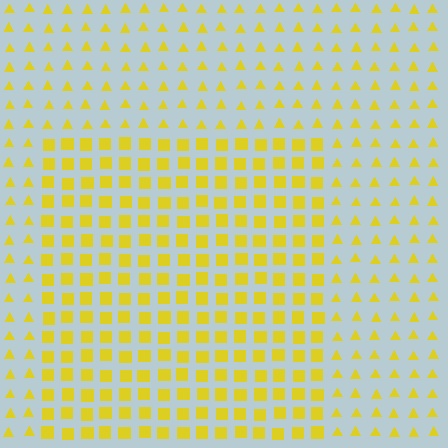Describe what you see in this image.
The image is filled with small yellow elements arranged in a uniform grid. A rectangle-shaped region contains squares, while the surrounding area contains triangles. The boundary is defined purely by the change in element shape.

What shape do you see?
I see a rectangle.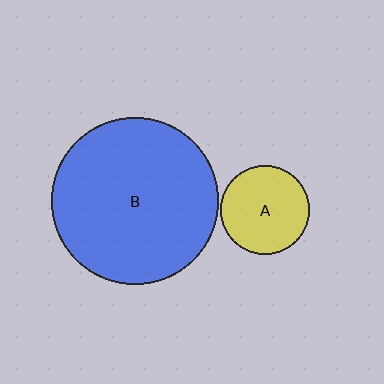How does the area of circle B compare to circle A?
Approximately 3.5 times.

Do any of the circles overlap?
No, none of the circles overlap.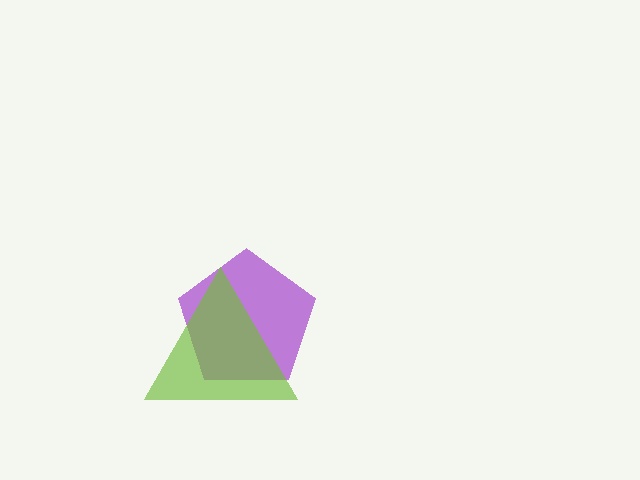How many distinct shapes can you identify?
There are 2 distinct shapes: a purple pentagon, a lime triangle.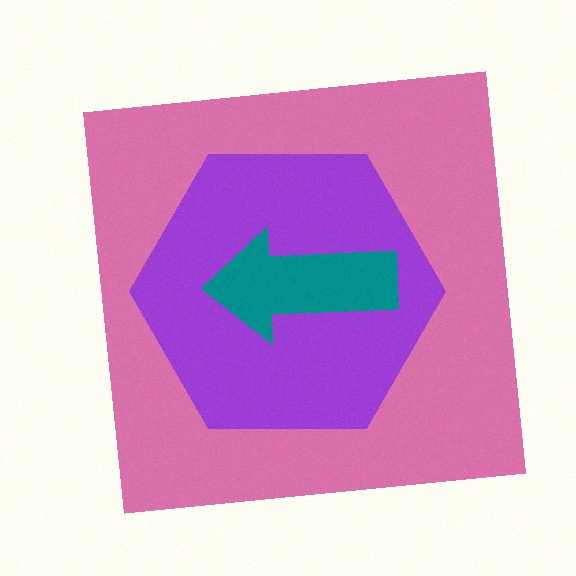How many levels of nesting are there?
3.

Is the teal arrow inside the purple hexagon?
Yes.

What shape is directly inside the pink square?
The purple hexagon.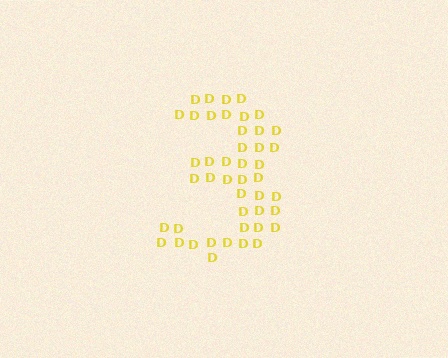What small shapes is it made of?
It is made of small letter D's.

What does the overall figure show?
The overall figure shows the digit 3.